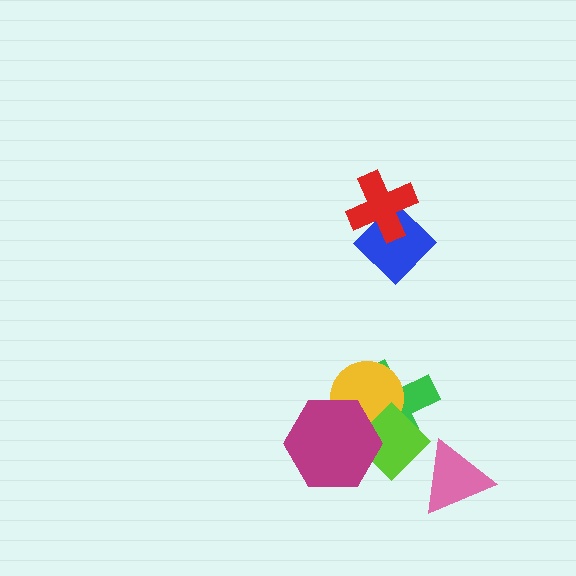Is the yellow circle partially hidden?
Yes, it is partially covered by another shape.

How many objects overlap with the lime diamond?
4 objects overlap with the lime diamond.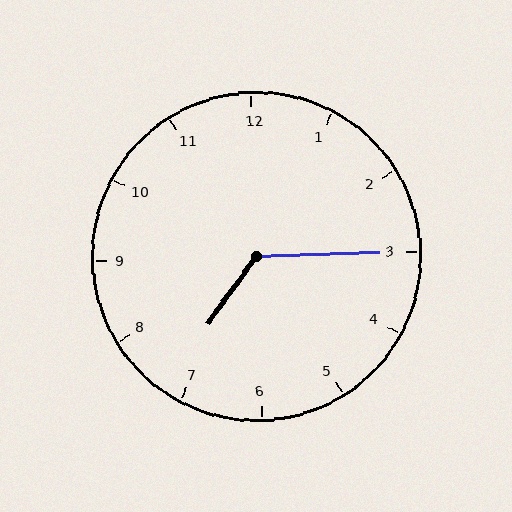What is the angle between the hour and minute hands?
Approximately 128 degrees.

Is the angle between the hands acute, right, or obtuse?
It is obtuse.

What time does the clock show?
7:15.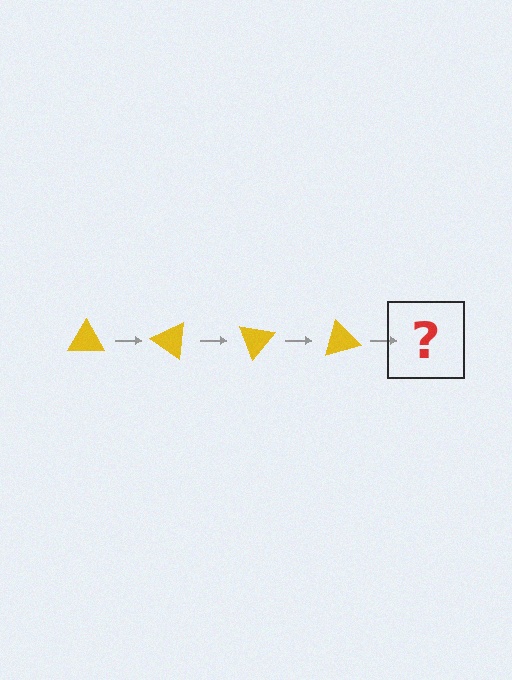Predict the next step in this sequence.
The next step is a yellow triangle rotated 140 degrees.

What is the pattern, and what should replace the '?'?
The pattern is that the triangle rotates 35 degrees each step. The '?' should be a yellow triangle rotated 140 degrees.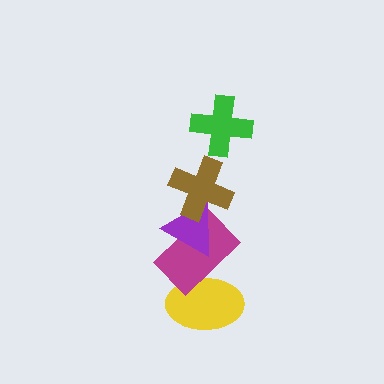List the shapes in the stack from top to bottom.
From top to bottom: the green cross, the brown cross, the purple triangle, the magenta rectangle, the yellow ellipse.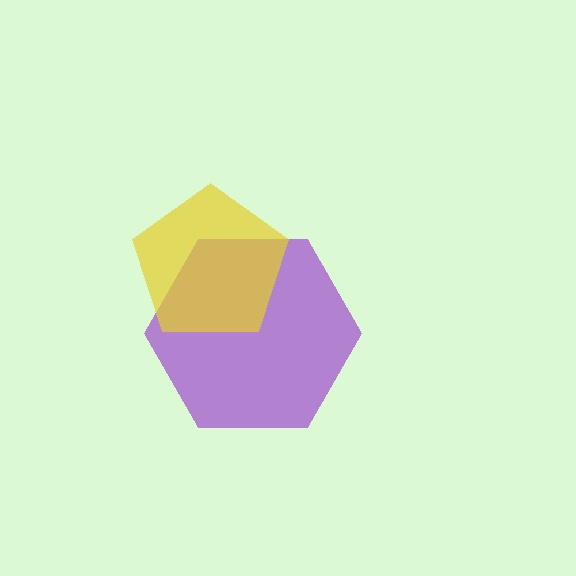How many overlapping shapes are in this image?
There are 2 overlapping shapes in the image.